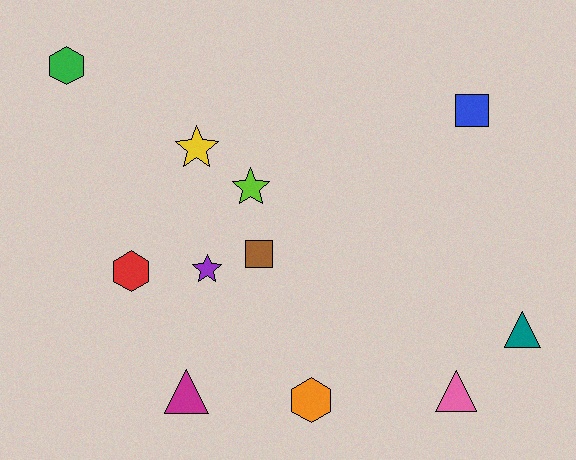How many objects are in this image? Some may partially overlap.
There are 11 objects.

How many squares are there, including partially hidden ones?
There are 2 squares.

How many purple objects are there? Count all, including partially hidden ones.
There is 1 purple object.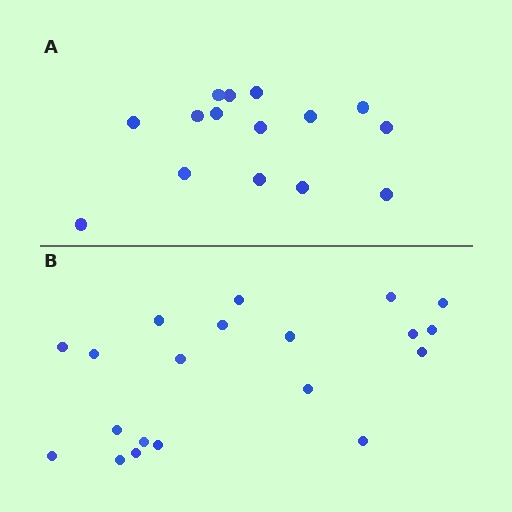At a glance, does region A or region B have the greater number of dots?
Region B (the bottom region) has more dots.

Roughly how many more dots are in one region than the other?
Region B has about 5 more dots than region A.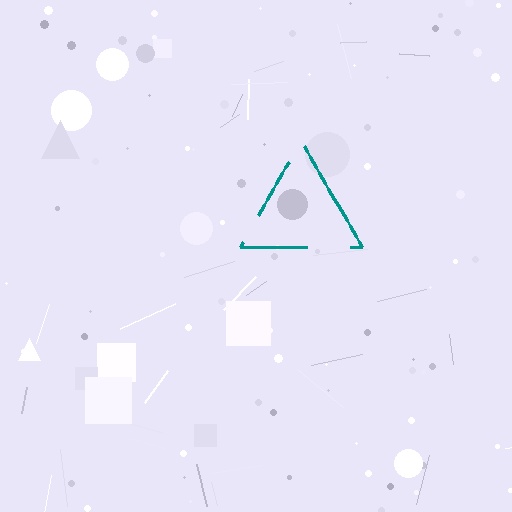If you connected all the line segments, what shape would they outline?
They would outline a triangle.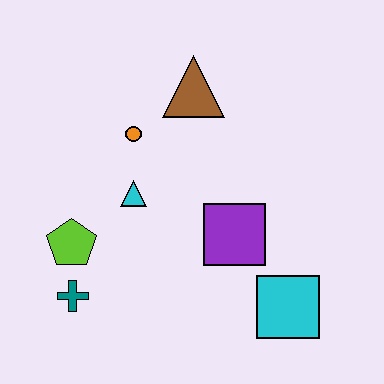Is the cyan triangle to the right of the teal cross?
Yes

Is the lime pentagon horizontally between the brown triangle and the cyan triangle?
No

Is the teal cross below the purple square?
Yes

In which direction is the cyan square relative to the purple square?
The cyan square is below the purple square.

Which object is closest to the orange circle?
The cyan triangle is closest to the orange circle.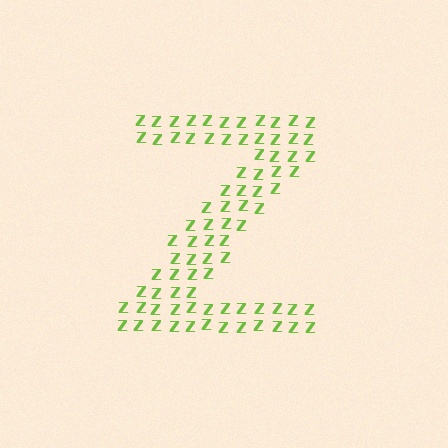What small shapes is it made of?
It is made of small letter Z's.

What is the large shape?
The large shape is the letter Z.